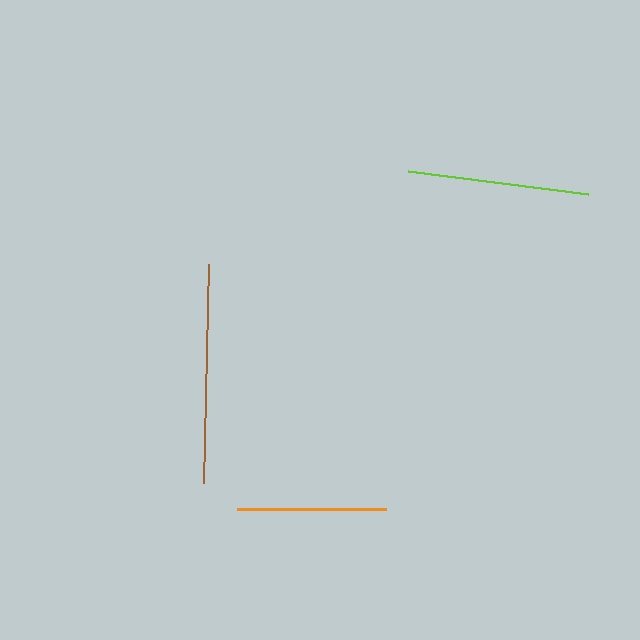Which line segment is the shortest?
The orange line is the shortest at approximately 149 pixels.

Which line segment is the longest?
The brown line is the longest at approximately 219 pixels.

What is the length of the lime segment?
The lime segment is approximately 182 pixels long.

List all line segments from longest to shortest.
From longest to shortest: brown, lime, orange.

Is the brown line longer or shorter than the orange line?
The brown line is longer than the orange line.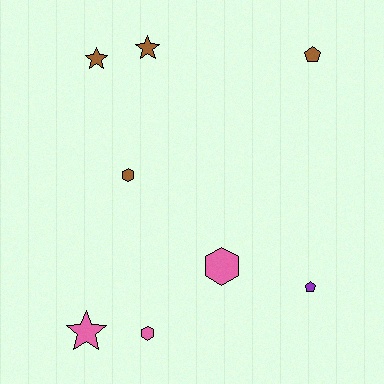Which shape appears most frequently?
Hexagon, with 3 objects.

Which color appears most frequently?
Brown, with 4 objects.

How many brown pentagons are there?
There is 1 brown pentagon.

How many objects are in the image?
There are 8 objects.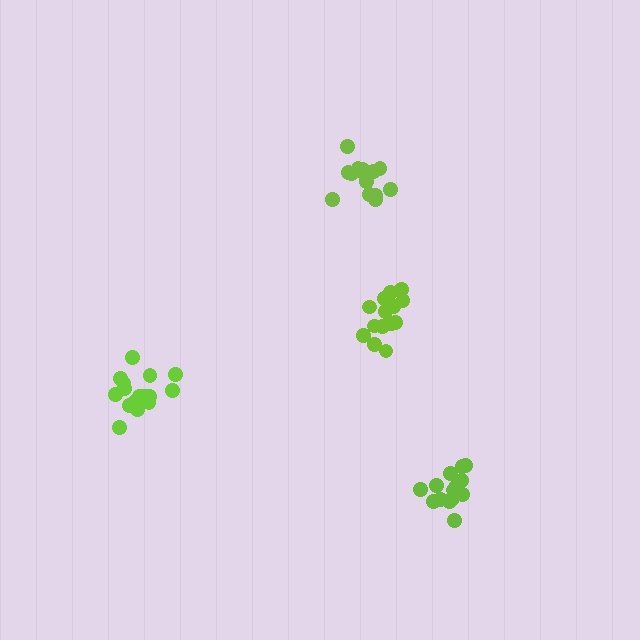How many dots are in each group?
Group 1: 15 dots, Group 2: 17 dots, Group 3: 15 dots, Group 4: 14 dots (61 total).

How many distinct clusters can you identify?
There are 4 distinct clusters.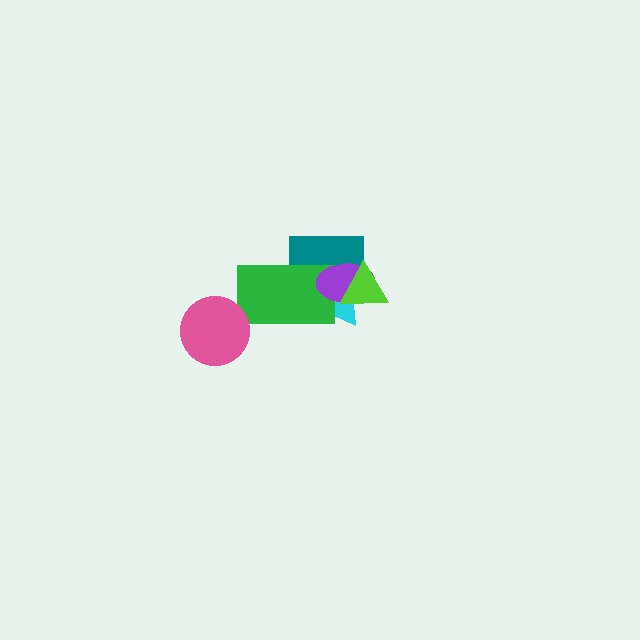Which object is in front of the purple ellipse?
The lime triangle is in front of the purple ellipse.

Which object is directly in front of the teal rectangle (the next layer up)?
The green rectangle is directly in front of the teal rectangle.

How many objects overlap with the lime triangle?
3 objects overlap with the lime triangle.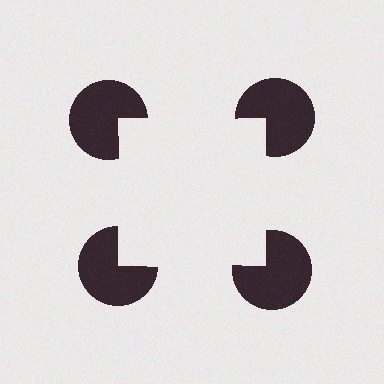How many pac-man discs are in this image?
There are 4 — one at each vertex of the illusory square.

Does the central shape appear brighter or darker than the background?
It typically appears slightly brighter than the background, even though no actual brightness change is drawn.